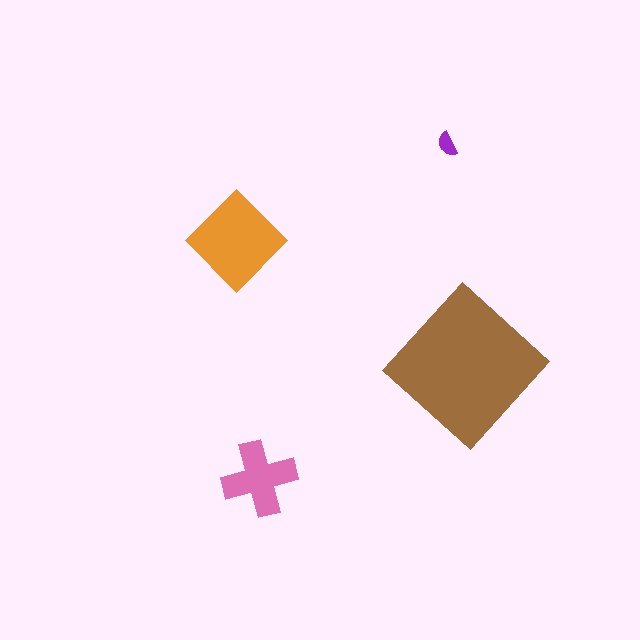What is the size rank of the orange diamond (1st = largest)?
2nd.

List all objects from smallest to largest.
The purple semicircle, the pink cross, the orange diamond, the brown diamond.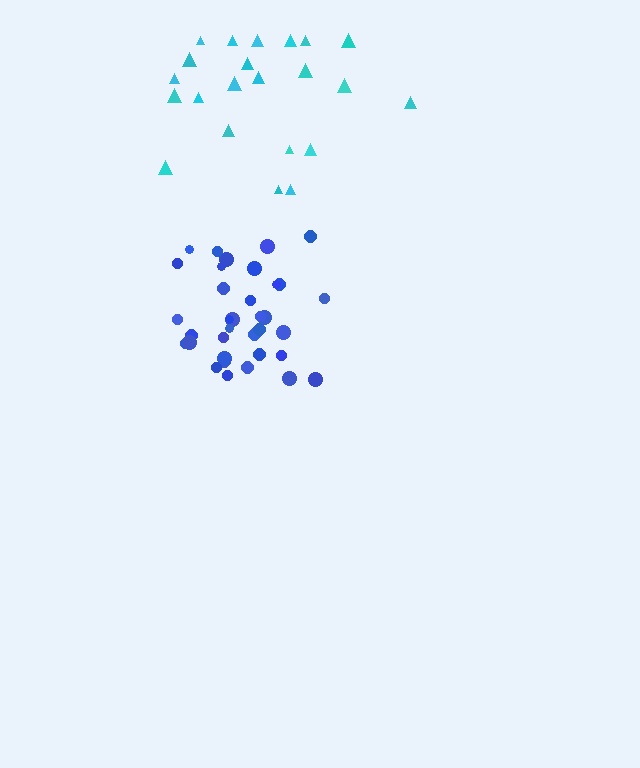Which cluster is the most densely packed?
Blue.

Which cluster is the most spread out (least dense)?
Cyan.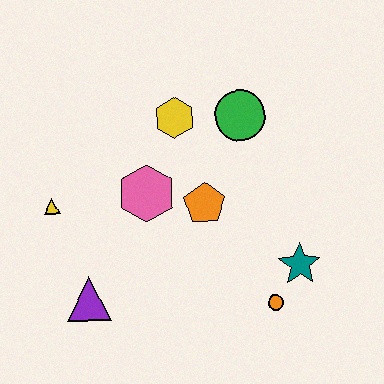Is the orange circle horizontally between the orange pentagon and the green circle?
No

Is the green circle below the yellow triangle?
No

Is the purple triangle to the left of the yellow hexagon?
Yes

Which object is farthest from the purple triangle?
The green circle is farthest from the purple triangle.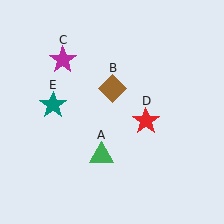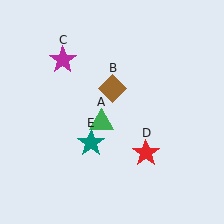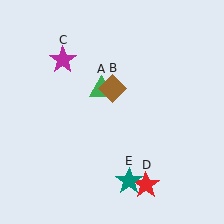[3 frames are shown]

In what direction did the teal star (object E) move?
The teal star (object E) moved down and to the right.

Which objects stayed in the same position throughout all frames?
Brown diamond (object B) and magenta star (object C) remained stationary.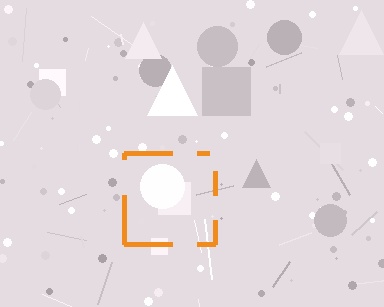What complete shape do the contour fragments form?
The contour fragments form a square.